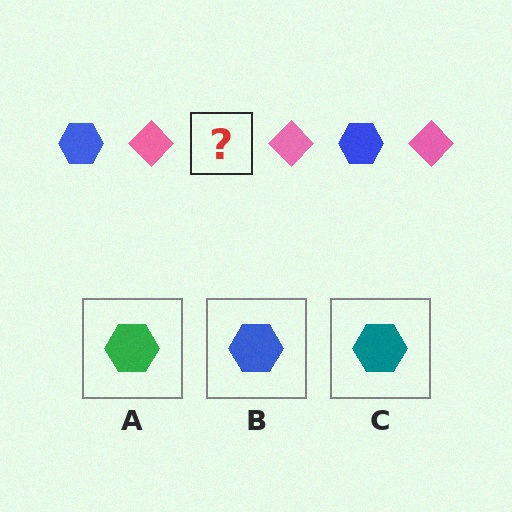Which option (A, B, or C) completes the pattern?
B.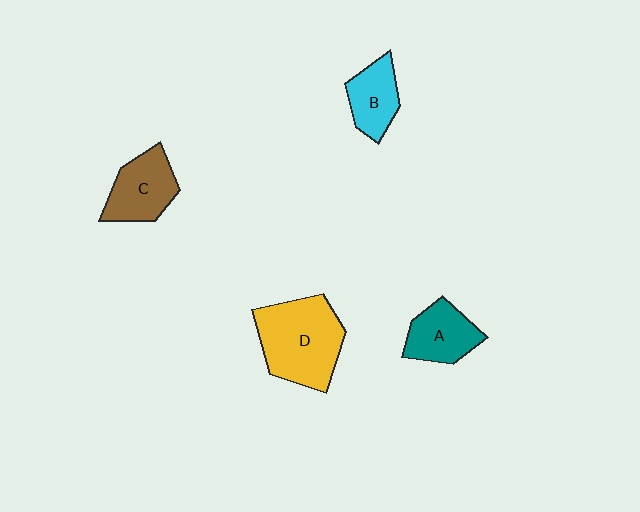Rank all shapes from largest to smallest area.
From largest to smallest: D (yellow), C (brown), A (teal), B (cyan).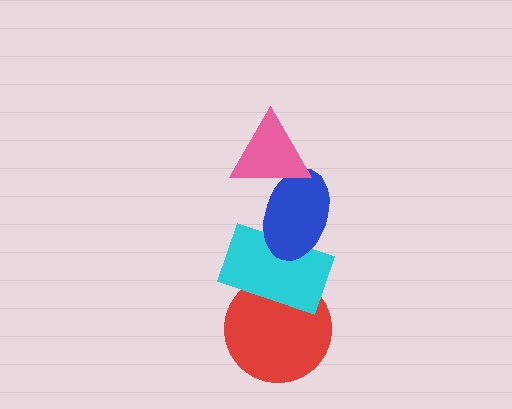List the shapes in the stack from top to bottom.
From top to bottom: the pink triangle, the blue ellipse, the cyan rectangle, the red circle.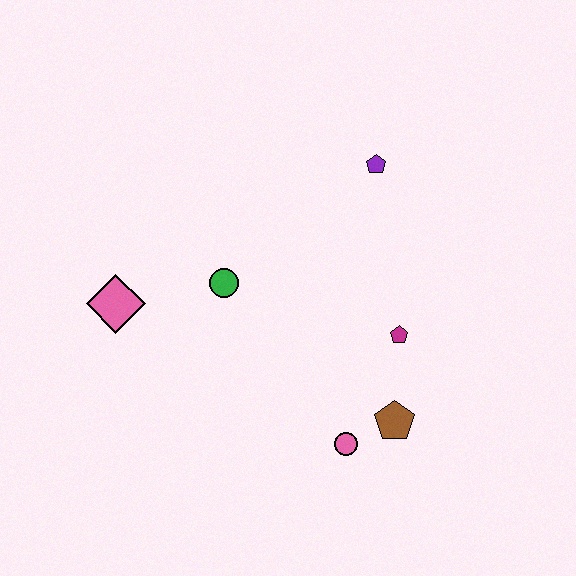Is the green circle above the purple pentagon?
No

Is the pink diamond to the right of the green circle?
No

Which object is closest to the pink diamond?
The green circle is closest to the pink diamond.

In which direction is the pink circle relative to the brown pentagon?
The pink circle is to the left of the brown pentagon.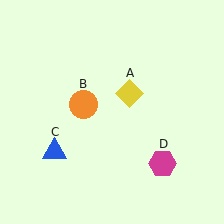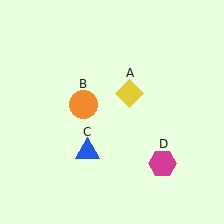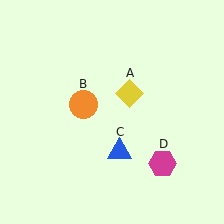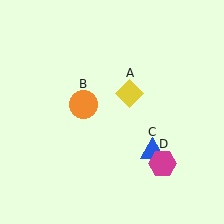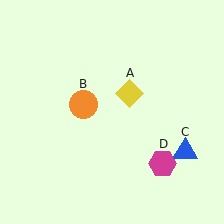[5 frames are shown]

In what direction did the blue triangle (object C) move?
The blue triangle (object C) moved right.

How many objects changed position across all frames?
1 object changed position: blue triangle (object C).